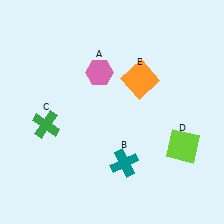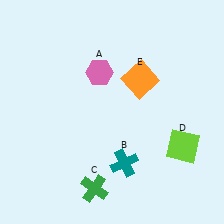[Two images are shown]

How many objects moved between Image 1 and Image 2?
1 object moved between the two images.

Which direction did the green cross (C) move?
The green cross (C) moved down.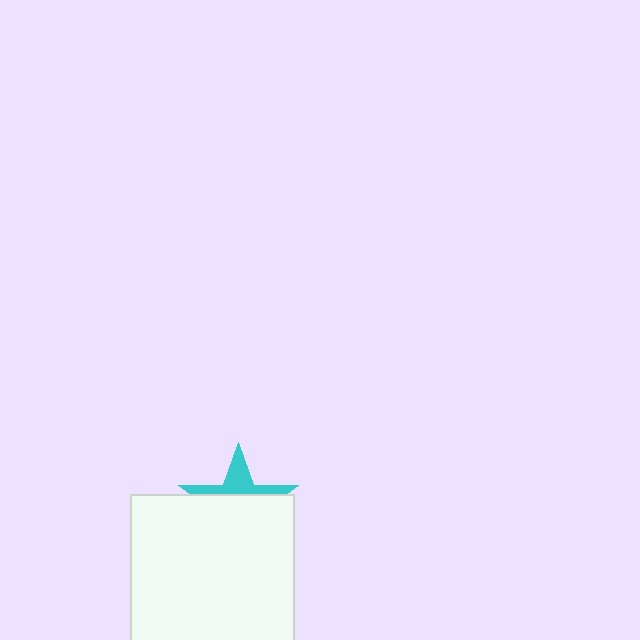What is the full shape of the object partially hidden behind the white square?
The partially hidden object is a cyan star.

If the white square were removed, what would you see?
You would see the complete cyan star.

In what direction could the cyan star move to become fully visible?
The cyan star could move up. That would shift it out from behind the white square entirely.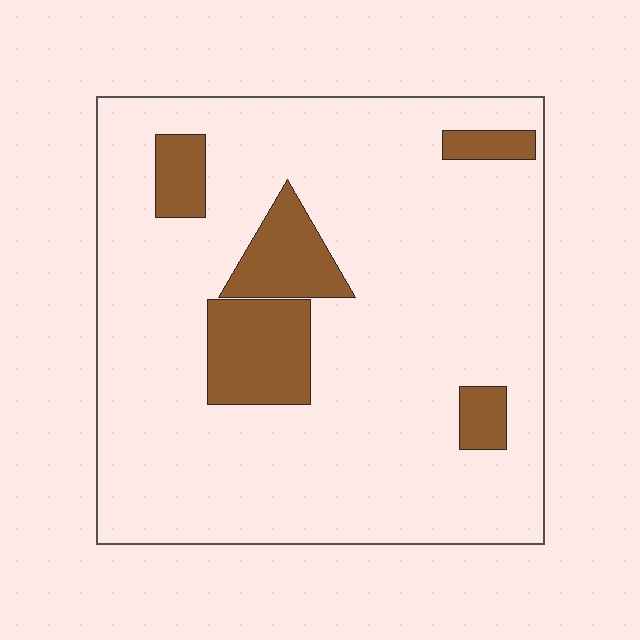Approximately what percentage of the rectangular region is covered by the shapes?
Approximately 15%.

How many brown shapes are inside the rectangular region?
5.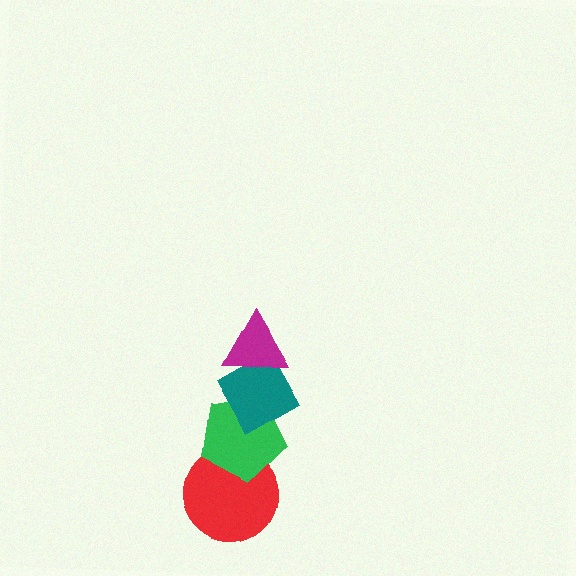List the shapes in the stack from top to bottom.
From top to bottom: the magenta triangle, the teal diamond, the green pentagon, the red circle.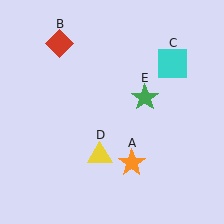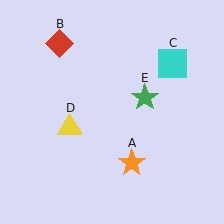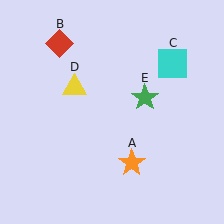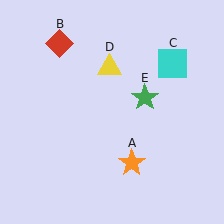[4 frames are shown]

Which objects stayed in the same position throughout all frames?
Orange star (object A) and red diamond (object B) and cyan square (object C) and green star (object E) remained stationary.